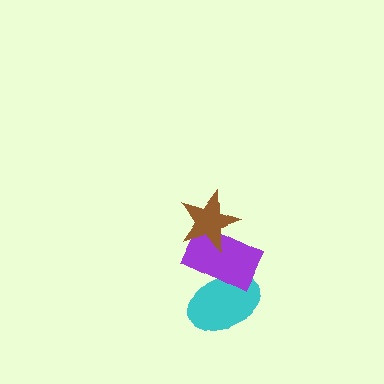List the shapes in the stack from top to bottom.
From top to bottom: the brown star, the purple rectangle, the cyan ellipse.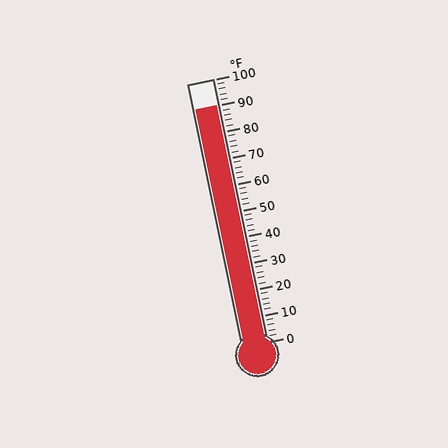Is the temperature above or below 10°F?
The temperature is above 10°F.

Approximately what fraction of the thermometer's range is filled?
The thermometer is filled to approximately 90% of its range.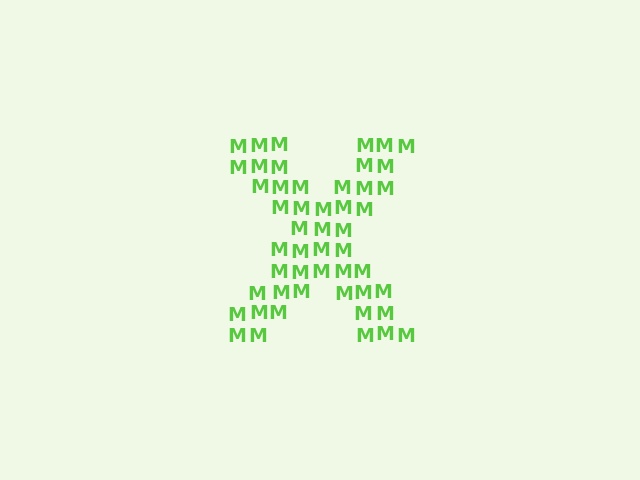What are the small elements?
The small elements are letter M's.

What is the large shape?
The large shape is the letter X.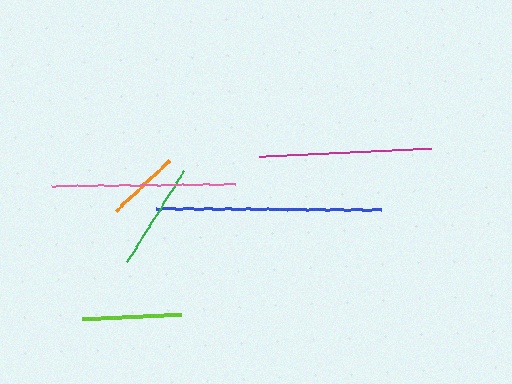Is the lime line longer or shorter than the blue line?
The blue line is longer than the lime line.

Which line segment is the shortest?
The orange line is the shortest at approximately 74 pixels.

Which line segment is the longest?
The blue line is the longest at approximately 225 pixels.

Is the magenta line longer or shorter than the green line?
The magenta line is longer than the green line.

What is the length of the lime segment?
The lime segment is approximately 99 pixels long.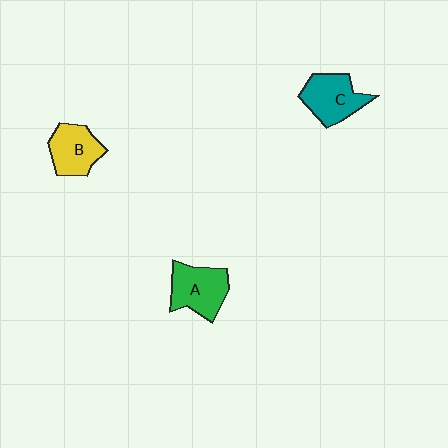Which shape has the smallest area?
Shape B (yellow).